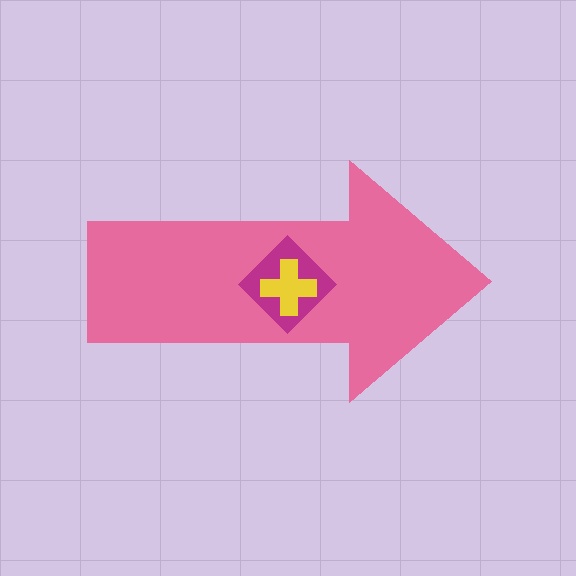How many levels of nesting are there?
3.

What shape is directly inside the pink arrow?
The magenta diamond.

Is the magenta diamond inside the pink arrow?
Yes.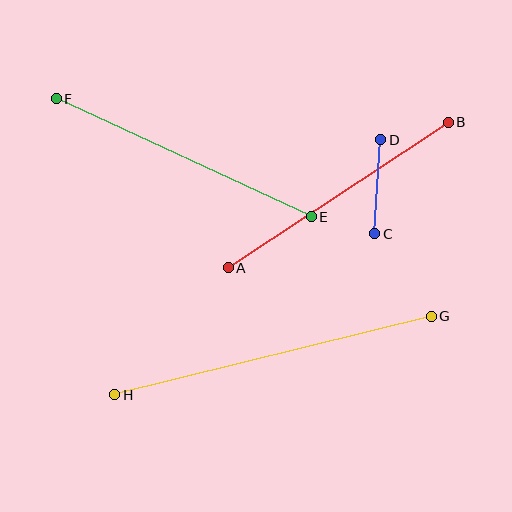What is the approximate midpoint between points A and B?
The midpoint is at approximately (338, 195) pixels.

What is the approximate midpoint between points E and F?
The midpoint is at approximately (184, 158) pixels.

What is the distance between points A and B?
The distance is approximately 264 pixels.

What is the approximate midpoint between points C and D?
The midpoint is at approximately (378, 187) pixels.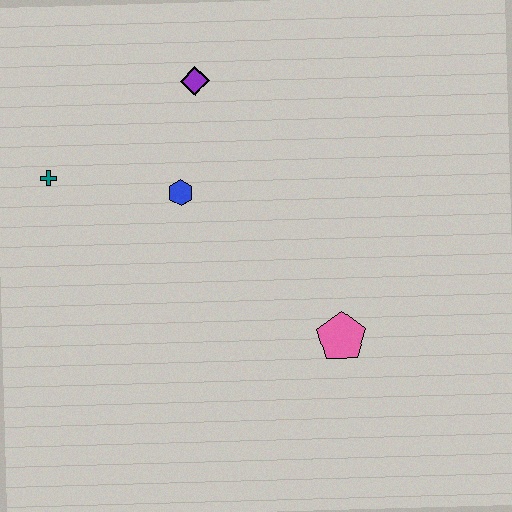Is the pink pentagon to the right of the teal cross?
Yes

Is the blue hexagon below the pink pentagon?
No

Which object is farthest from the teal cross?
The pink pentagon is farthest from the teal cross.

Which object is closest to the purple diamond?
The blue hexagon is closest to the purple diamond.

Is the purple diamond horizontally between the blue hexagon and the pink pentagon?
Yes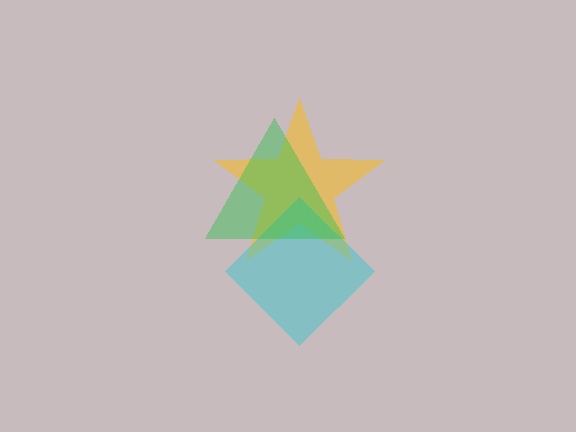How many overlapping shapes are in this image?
There are 3 overlapping shapes in the image.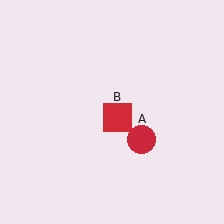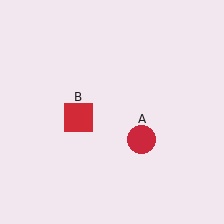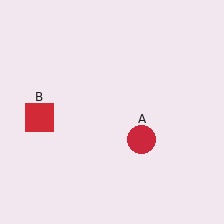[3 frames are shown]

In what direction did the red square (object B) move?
The red square (object B) moved left.